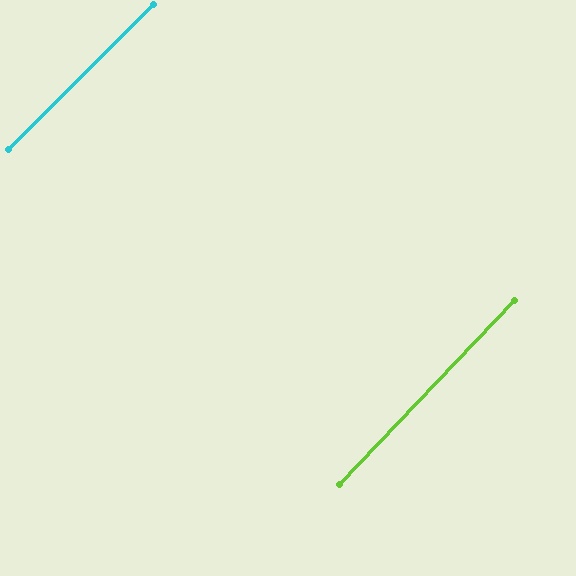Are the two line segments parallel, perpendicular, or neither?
Parallel — their directions differ by only 1.6°.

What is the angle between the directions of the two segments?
Approximately 2 degrees.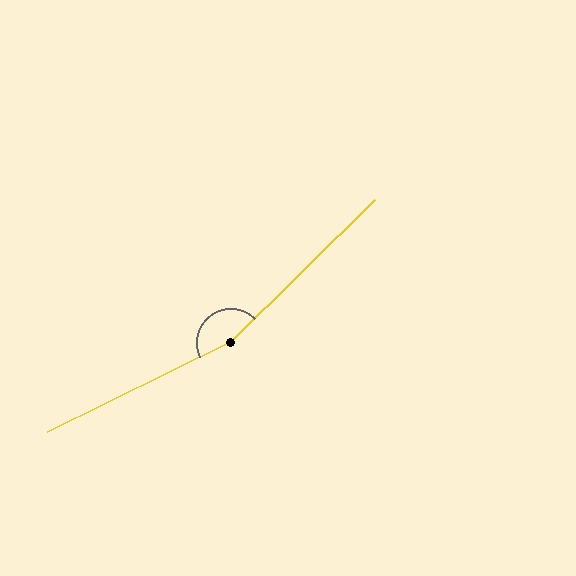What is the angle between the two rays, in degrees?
Approximately 161 degrees.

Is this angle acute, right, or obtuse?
It is obtuse.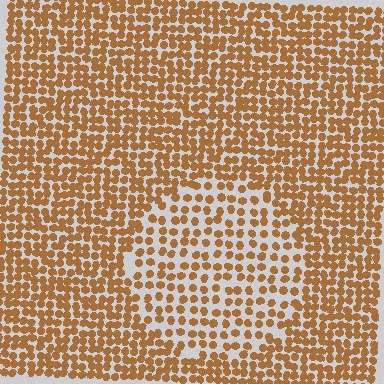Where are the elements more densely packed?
The elements are more densely packed outside the circle boundary.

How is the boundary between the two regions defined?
The boundary is defined by a change in element density (approximately 1.8x ratio). All elements are the same color, size, and shape.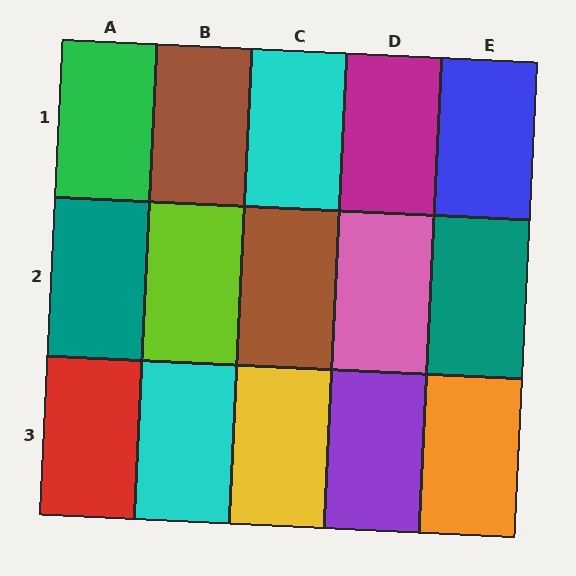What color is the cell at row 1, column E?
Blue.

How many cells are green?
1 cell is green.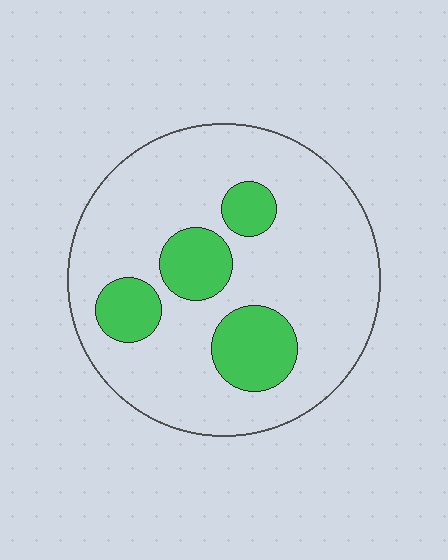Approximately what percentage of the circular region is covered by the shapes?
Approximately 20%.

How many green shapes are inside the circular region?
4.